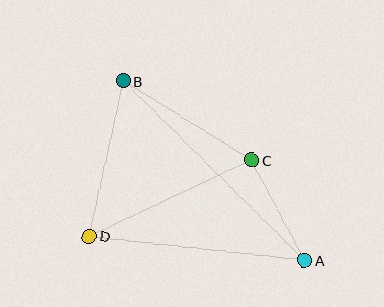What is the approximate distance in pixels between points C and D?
The distance between C and D is approximately 179 pixels.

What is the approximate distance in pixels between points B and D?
The distance between B and D is approximately 159 pixels.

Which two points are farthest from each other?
Points A and B are farthest from each other.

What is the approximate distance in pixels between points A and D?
The distance between A and D is approximately 216 pixels.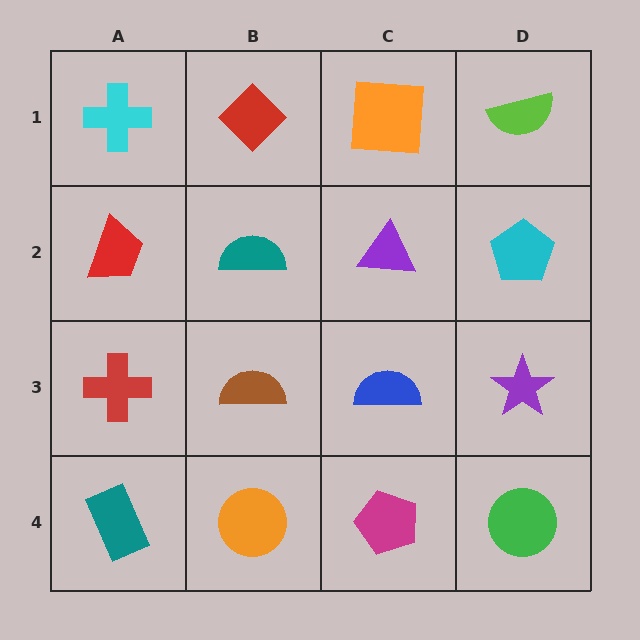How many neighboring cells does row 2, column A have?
3.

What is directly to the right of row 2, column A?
A teal semicircle.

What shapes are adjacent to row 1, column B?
A teal semicircle (row 2, column B), a cyan cross (row 1, column A), an orange square (row 1, column C).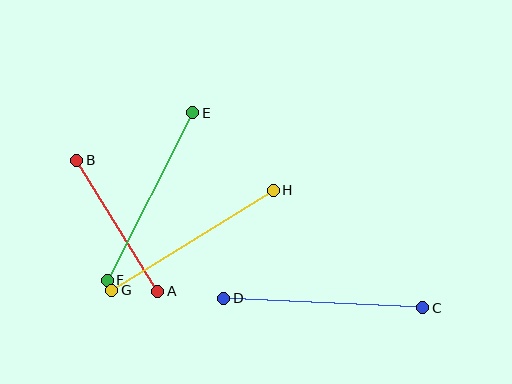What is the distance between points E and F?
The distance is approximately 188 pixels.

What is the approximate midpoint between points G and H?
The midpoint is at approximately (193, 240) pixels.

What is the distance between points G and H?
The distance is approximately 190 pixels.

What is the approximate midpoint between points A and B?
The midpoint is at approximately (117, 226) pixels.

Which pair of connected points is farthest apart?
Points C and D are farthest apart.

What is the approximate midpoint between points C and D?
The midpoint is at approximately (323, 303) pixels.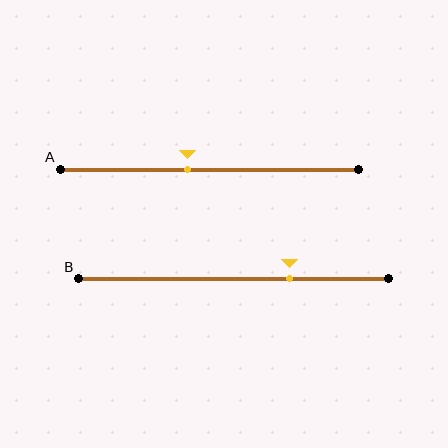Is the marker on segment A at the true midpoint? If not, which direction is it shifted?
No, the marker on segment A is shifted to the left by about 7% of the segment length.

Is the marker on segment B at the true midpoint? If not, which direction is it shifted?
No, the marker on segment B is shifted to the right by about 18% of the segment length.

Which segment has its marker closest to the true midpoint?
Segment A has its marker closest to the true midpoint.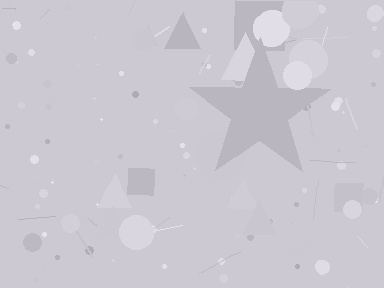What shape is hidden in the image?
A star is hidden in the image.